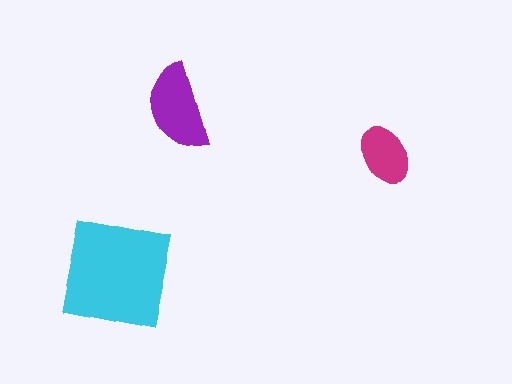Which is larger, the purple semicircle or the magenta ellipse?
The purple semicircle.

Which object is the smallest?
The magenta ellipse.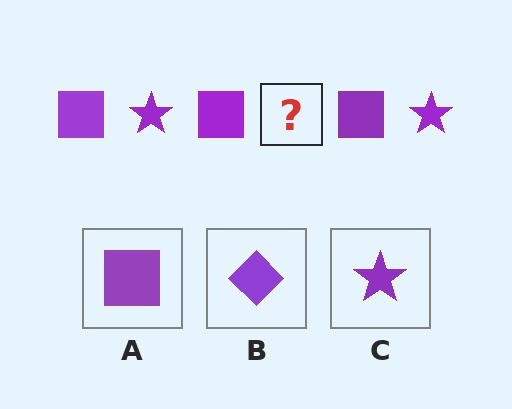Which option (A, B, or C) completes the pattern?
C.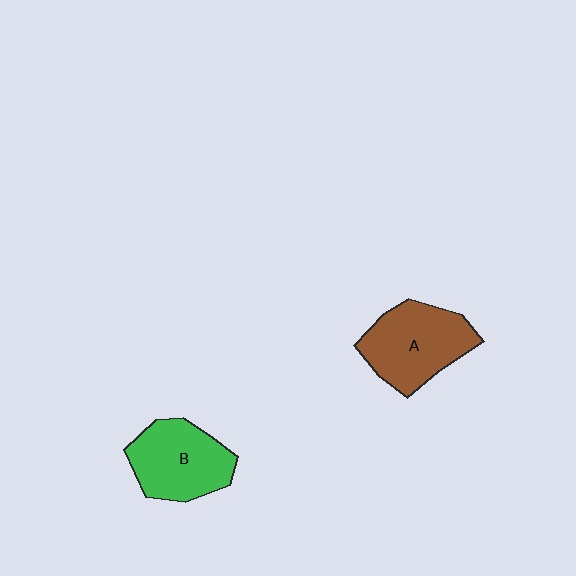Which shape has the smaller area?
Shape B (green).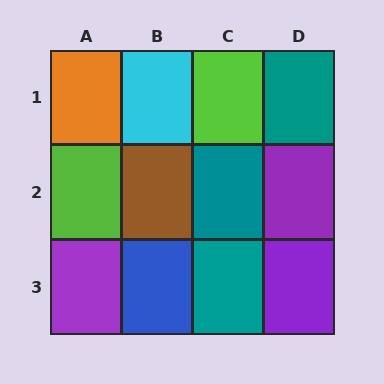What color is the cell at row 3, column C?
Teal.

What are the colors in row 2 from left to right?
Lime, brown, teal, purple.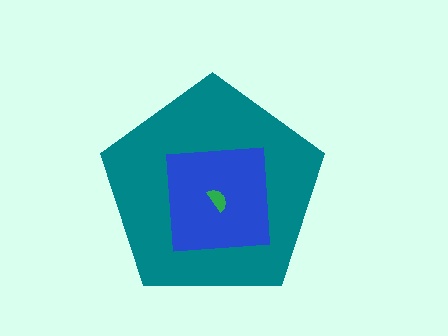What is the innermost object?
The green semicircle.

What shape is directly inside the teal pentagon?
The blue square.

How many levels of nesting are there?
3.